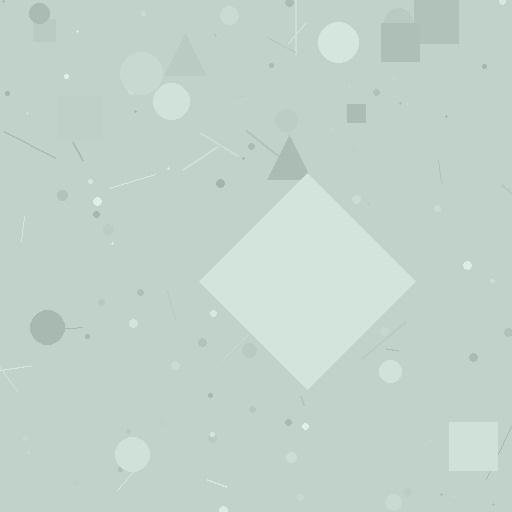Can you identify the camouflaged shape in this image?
The camouflaged shape is a diamond.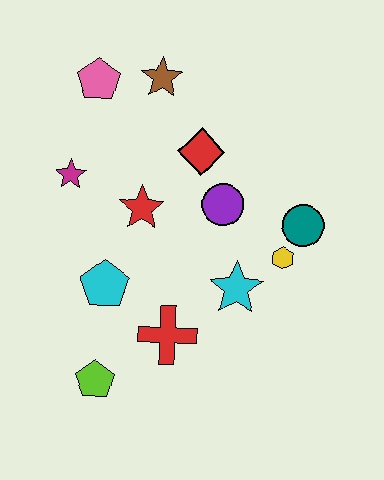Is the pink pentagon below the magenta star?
No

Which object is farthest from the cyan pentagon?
The brown star is farthest from the cyan pentagon.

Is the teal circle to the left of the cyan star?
No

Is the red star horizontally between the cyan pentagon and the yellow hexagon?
Yes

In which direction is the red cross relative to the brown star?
The red cross is below the brown star.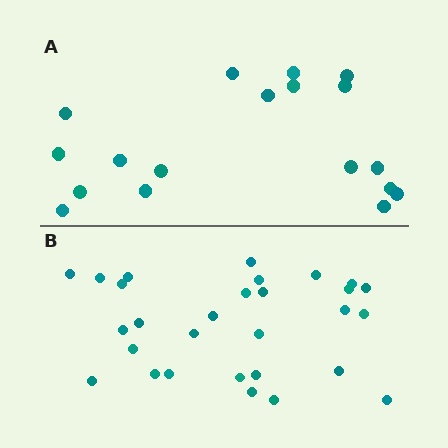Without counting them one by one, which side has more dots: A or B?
Region B (the bottom region) has more dots.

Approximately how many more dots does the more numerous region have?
Region B has roughly 12 or so more dots than region A.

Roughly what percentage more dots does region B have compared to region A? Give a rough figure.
About 60% more.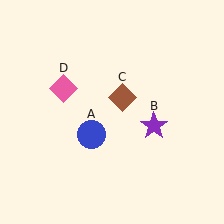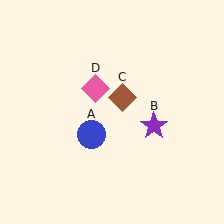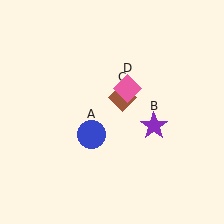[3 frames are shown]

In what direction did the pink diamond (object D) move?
The pink diamond (object D) moved right.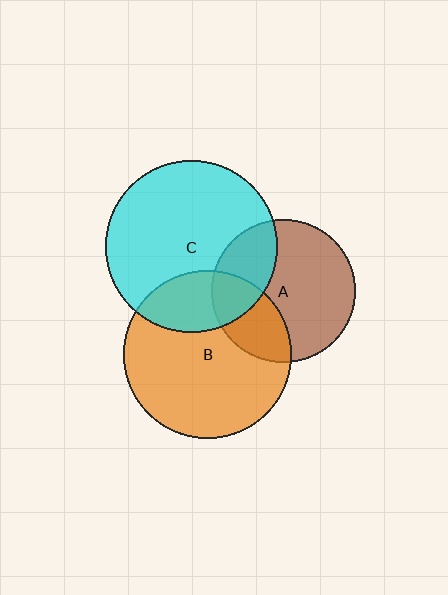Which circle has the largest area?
Circle C (cyan).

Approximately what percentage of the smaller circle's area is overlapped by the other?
Approximately 30%.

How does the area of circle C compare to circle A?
Approximately 1.4 times.